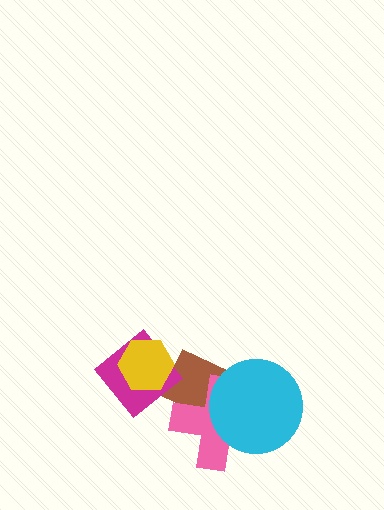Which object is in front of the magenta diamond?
The yellow hexagon is in front of the magenta diamond.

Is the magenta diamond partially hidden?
Yes, it is partially covered by another shape.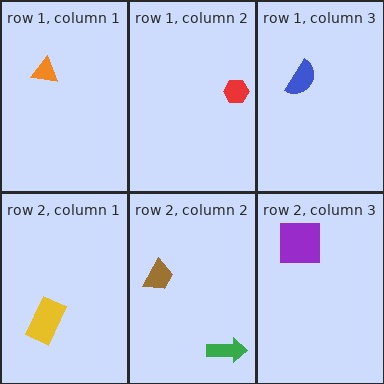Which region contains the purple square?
The row 2, column 3 region.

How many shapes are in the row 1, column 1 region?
1.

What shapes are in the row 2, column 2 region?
The brown trapezoid, the green arrow.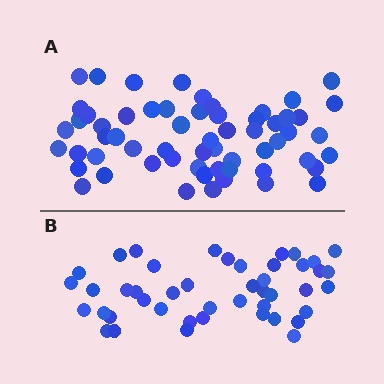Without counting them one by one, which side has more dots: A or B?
Region A (the top region) has more dots.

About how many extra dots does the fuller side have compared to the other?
Region A has approximately 15 more dots than region B.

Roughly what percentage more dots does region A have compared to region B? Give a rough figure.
About 35% more.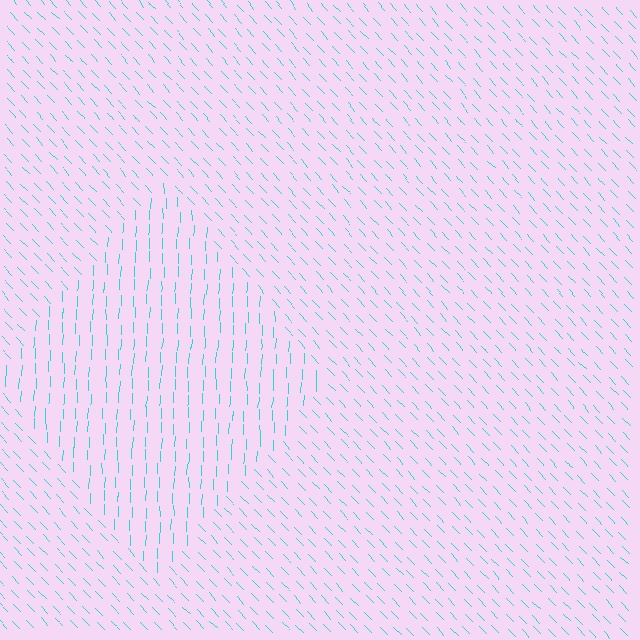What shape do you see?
I see a diamond.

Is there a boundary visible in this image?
Yes, there is a texture boundary formed by a change in line orientation.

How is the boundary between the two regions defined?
The boundary is defined purely by a change in line orientation (approximately 45 degrees difference). All lines are the same color and thickness.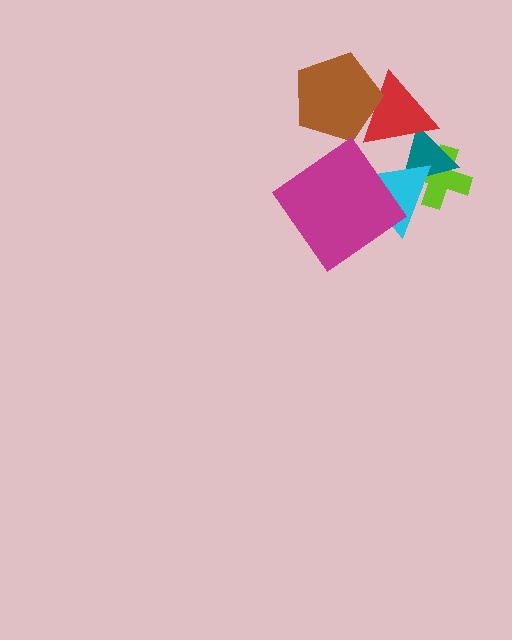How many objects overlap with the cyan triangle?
4 objects overlap with the cyan triangle.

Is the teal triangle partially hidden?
Yes, it is partially covered by another shape.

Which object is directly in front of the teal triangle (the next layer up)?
The red triangle is directly in front of the teal triangle.